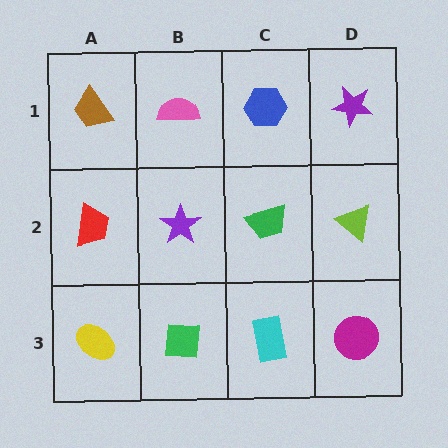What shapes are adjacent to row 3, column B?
A purple star (row 2, column B), a yellow ellipse (row 3, column A), a cyan rectangle (row 3, column C).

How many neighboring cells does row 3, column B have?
3.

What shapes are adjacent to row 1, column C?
A green trapezoid (row 2, column C), a pink semicircle (row 1, column B), a purple star (row 1, column D).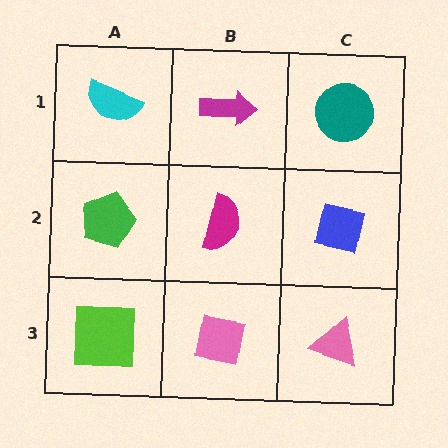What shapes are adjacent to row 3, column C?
A blue square (row 2, column C), a pink square (row 3, column B).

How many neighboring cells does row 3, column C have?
2.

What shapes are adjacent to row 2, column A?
A cyan semicircle (row 1, column A), a lime square (row 3, column A), a magenta semicircle (row 2, column B).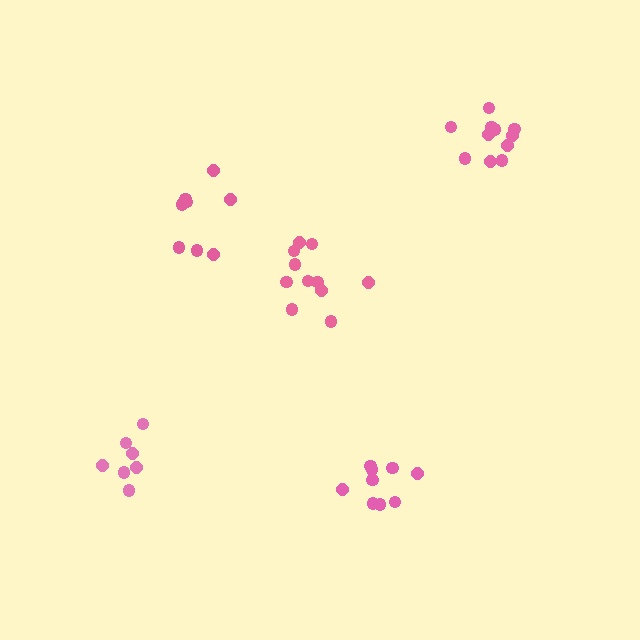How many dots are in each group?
Group 1: 11 dots, Group 2: 7 dots, Group 3: 8 dots, Group 4: 11 dots, Group 5: 9 dots (46 total).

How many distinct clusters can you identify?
There are 5 distinct clusters.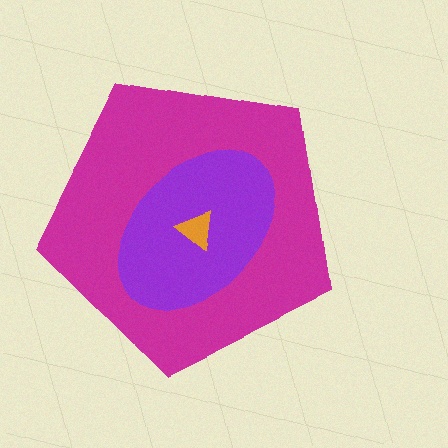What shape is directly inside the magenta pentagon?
The purple ellipse.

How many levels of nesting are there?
3.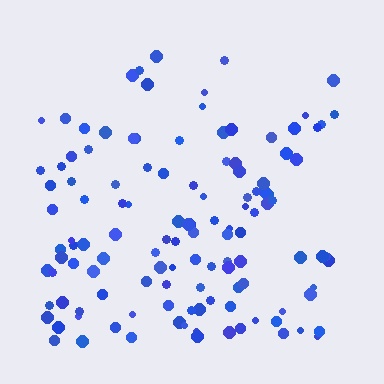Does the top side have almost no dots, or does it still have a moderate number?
Still a moderate number, just noticeably fewer than the bottom.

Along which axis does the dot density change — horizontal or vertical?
Vertical.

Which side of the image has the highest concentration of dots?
The bottom.